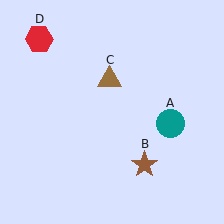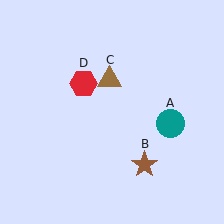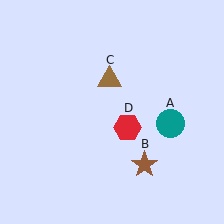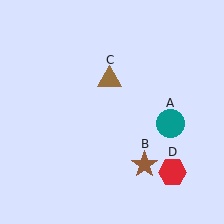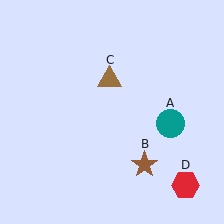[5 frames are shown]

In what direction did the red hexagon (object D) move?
The red hexagon (object D) moved down and to the right.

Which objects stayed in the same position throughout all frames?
Teal circle (object A) and brown star (object B) and brown triangle (object C) remained stationary.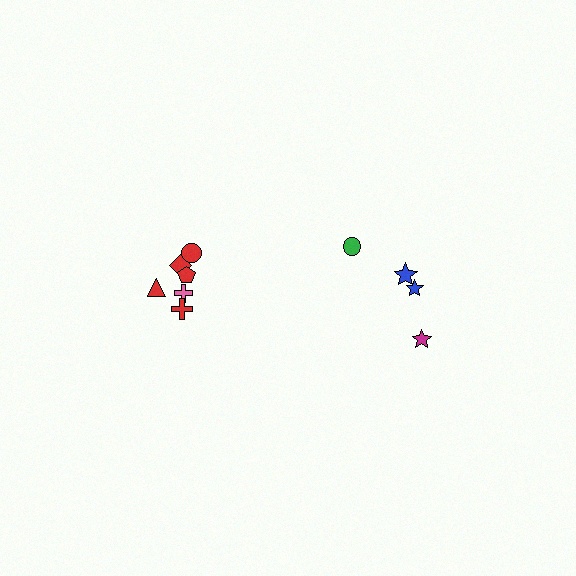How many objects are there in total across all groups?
There are 10 objects.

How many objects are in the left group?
There are 6 objects.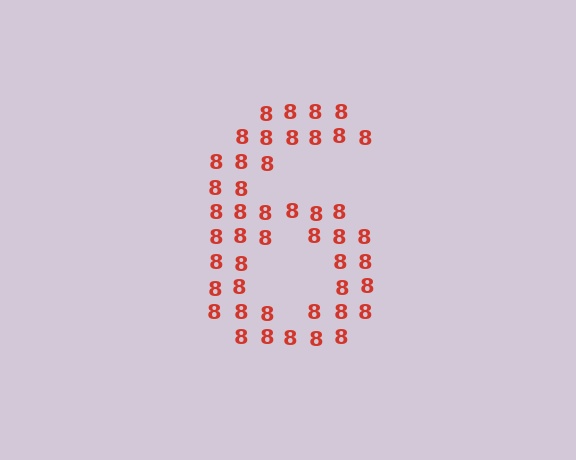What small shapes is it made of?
It is made of small digit 8's.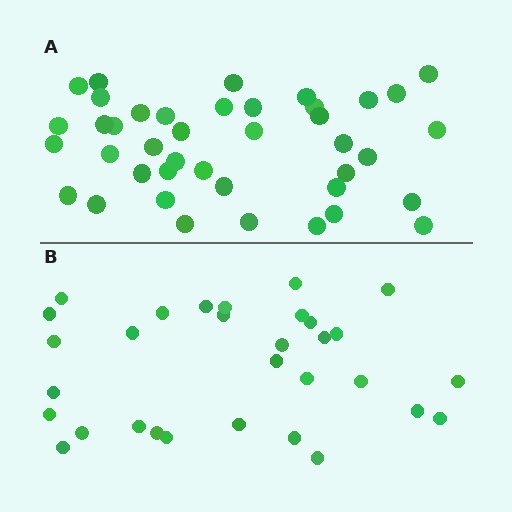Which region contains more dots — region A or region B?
Region A (the top region) has more dots.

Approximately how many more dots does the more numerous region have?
Region A has roughly 10 or so more dots than region B.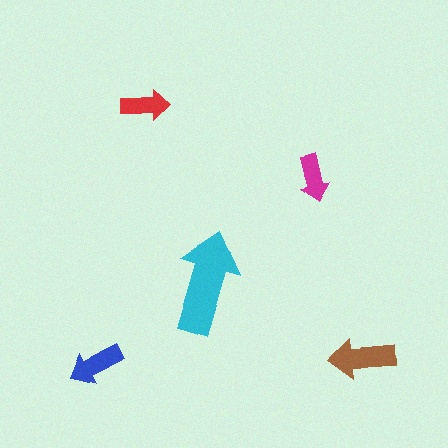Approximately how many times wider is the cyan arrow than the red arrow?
About 2 times wider.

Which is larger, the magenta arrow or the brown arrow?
The brown one.